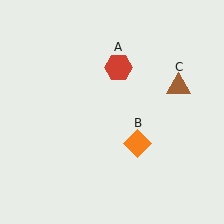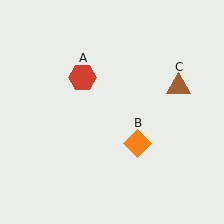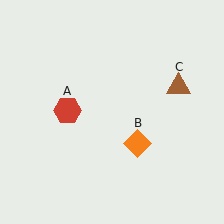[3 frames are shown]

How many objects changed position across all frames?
1 object changed position: red hexagon (object A).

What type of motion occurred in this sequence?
The red hexagon (object A) rotated counterclockwise around the center of the scene.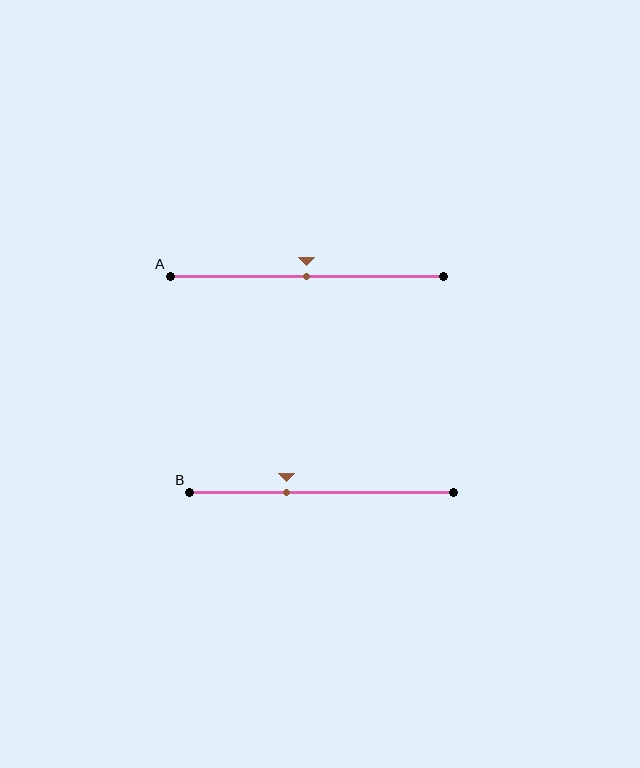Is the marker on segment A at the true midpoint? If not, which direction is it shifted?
Yes, the marker on segment A is at the true midpoint.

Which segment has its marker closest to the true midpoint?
Segment A has its marker closest to the true midpoint.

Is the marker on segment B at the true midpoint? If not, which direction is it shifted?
No, the marker on segment B is shifted to the left by about 13% of the segment length.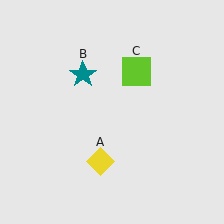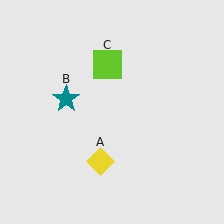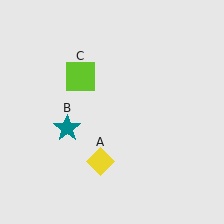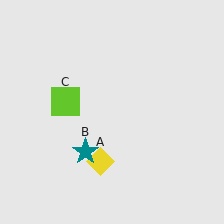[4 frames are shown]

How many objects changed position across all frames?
2 objects changed position: teal star (object B), lime square (object C).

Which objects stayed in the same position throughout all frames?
Yellow diamond (object A) remained stationary.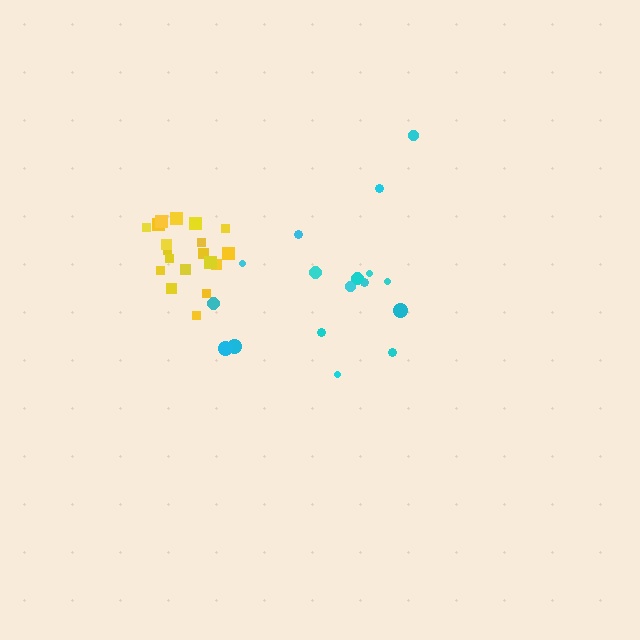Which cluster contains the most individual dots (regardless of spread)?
Yellow (19).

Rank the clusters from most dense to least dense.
yellow, cyan.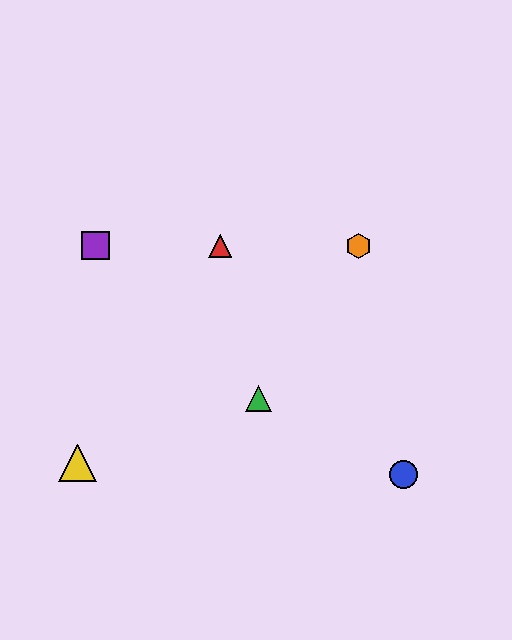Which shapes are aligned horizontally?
The red triangle, the purple square, the orange hexagon are aligned horizontally.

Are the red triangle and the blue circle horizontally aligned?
No, the red triangle is at y≈246 and the blue circle is at y≈474.